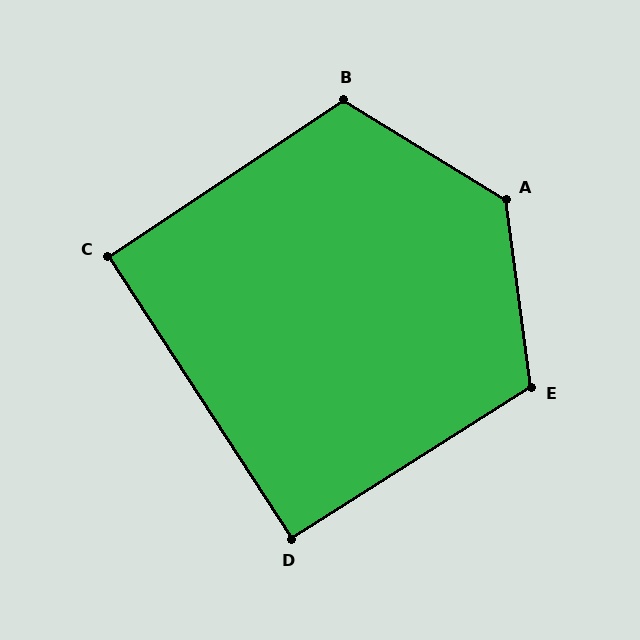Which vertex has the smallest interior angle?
D, at approximately 90 degrees.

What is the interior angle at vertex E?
Approximately 115 degrees (obtuse).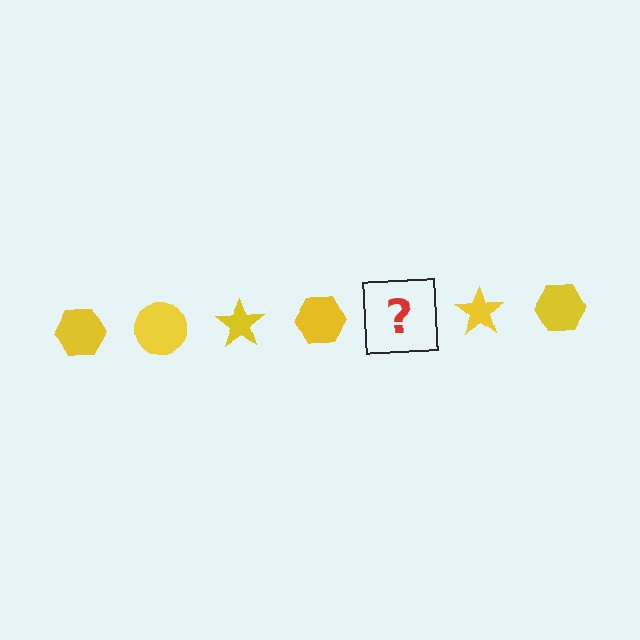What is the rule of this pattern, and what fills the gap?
The rule is that the pattern cycles through hexagon, circle, star shapes in yellow. The gap should be filled with a yellow circle.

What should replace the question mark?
The question mark should be replaced with a yellow circle.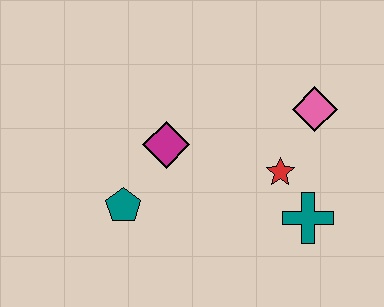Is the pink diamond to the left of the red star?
No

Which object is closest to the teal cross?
The red star is closest to the teal cross.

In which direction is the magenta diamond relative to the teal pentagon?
The magenta diamond is above the teal pentagon.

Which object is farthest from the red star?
The teal pentagon is farthest from the red star.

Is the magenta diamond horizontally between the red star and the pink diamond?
No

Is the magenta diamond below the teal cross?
No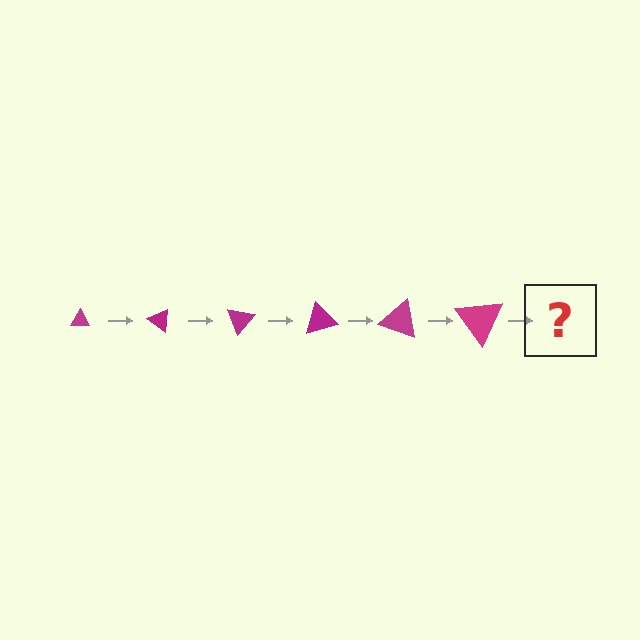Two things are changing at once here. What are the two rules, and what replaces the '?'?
The two rules are that the triangle grows larger each step and it rotates 35 degrees each step. The '?' should be a triangle, larger than the previous one and rotated 210 degrees from the start.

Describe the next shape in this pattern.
It should be a triangle, larger than the previous one and rotated 210 degrees from the start.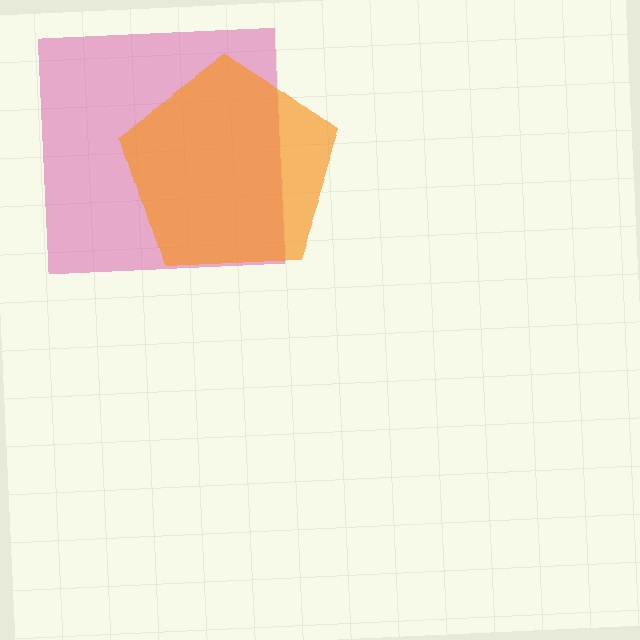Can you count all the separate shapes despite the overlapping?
Yes, there are 2 separate shapes.